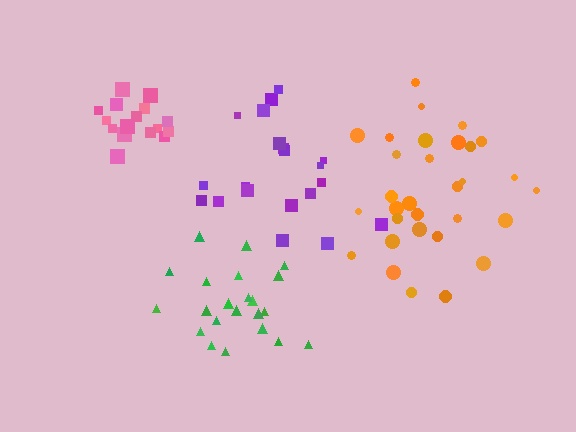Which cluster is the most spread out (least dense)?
Purple.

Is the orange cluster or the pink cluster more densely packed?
Pink.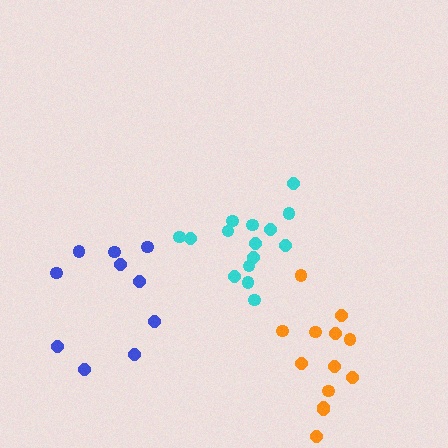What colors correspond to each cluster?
The clusters are colored: cyan, orange, blue.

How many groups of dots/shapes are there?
There are 3 groups.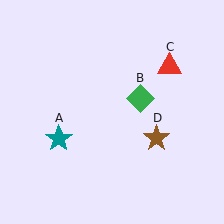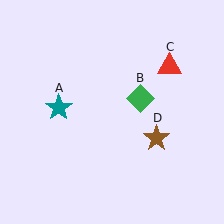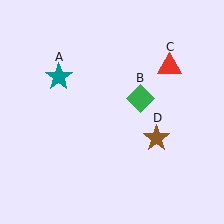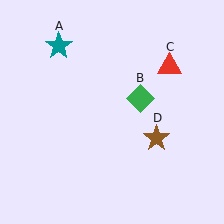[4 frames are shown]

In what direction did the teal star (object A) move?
The teal star (object A) moved up.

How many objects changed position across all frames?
1 object changed position: teal star (object A).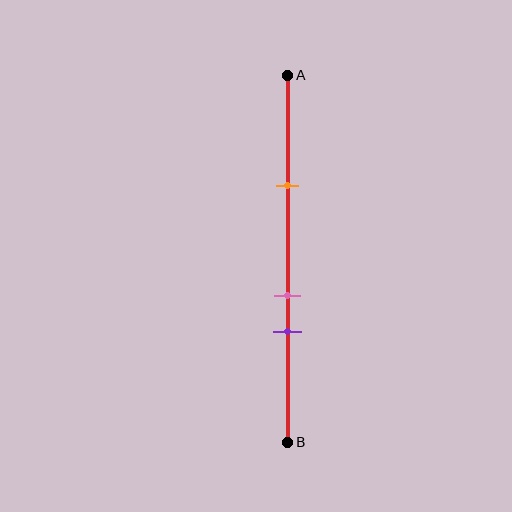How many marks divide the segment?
There are 3 marks dividing the segment.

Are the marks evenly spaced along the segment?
No, the marks are not evenly spaced.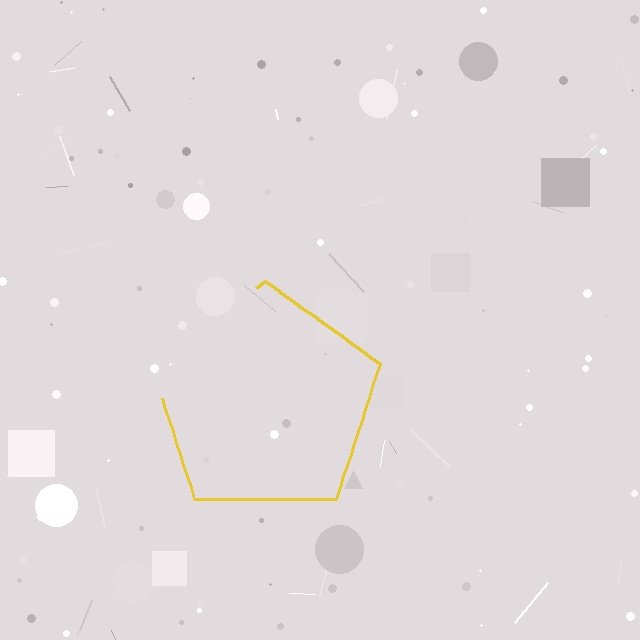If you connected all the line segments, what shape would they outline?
They would outline a pentagon.